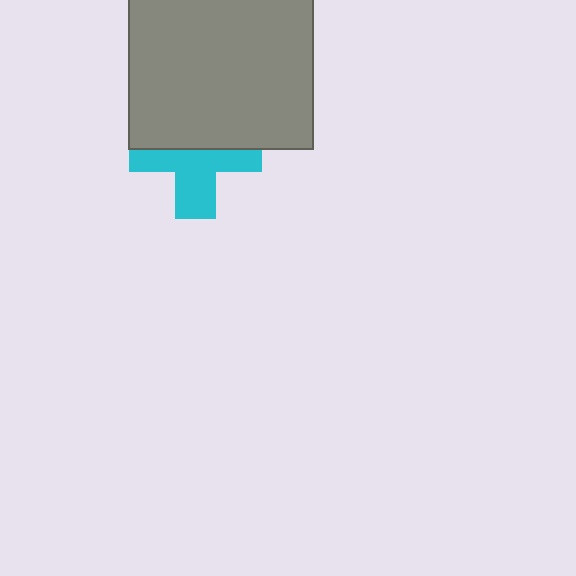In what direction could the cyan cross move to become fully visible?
The cyan cross could move down. That would shift it out from behind the gray square entirely.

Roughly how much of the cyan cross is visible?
About half of it is visible (roughly 53%).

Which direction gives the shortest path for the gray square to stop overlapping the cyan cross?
Moving up gives the shortest separation.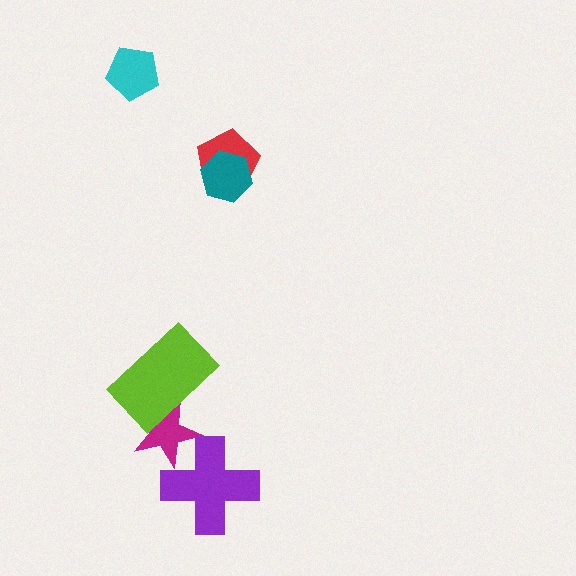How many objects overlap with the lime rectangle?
1 object overlaps with the lime rectangle.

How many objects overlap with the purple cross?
1 object overlaps with the purple cross.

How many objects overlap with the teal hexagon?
1 object overlaps with the teal hexagon.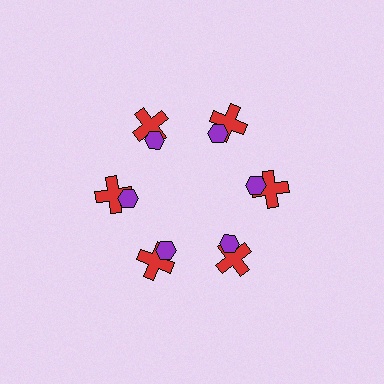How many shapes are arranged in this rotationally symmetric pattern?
There are 12 shapes, arranged in 6 groups of 2.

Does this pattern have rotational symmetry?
Yes, this pattern has 6-fold rotational symmetry. It looks the same after rotating 60 degrees around the center.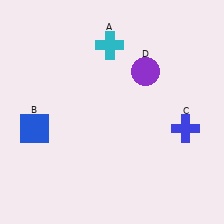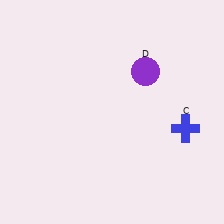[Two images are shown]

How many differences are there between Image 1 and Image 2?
There are 2 differences between the two images.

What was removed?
The blue square (B), the cyan cross (A) were removed in Image 2.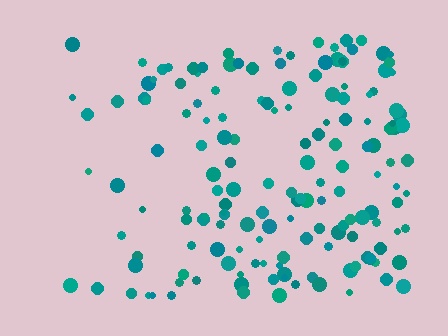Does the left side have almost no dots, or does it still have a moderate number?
Still a moderate number, just noticeably fewer than the right.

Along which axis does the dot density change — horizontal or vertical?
Horizontal.